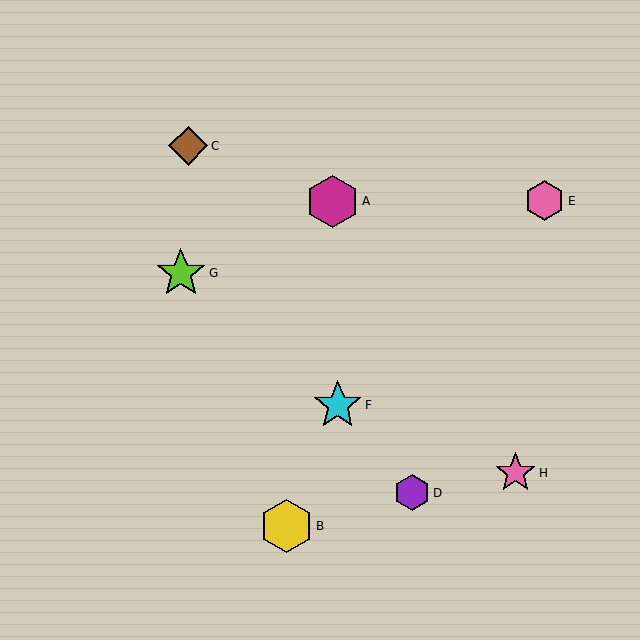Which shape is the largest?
The yellow hexagon (labeled B) is the largest.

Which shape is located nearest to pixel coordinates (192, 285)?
The lime star (labeled G) at (181, 273) is nearest to that location.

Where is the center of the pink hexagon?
The center of the pink hexagon is at (545, 201).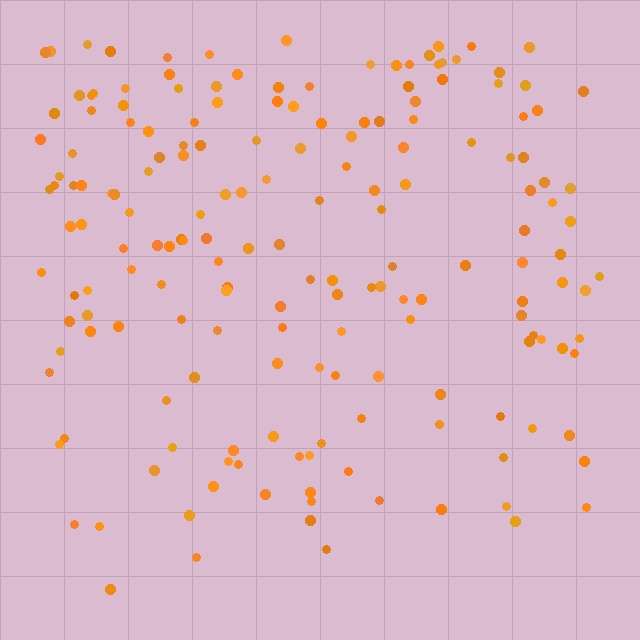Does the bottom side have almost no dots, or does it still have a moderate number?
Still a moderate number, just noticeably fewer than the top.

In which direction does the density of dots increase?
From bottom to top, with the top side densest.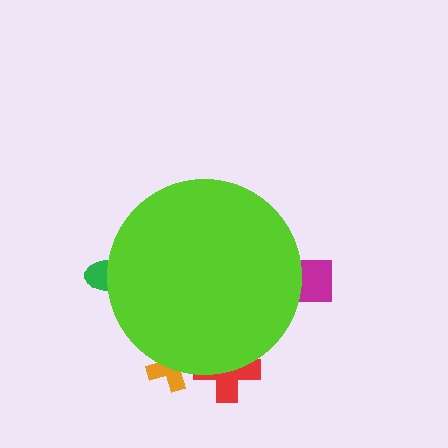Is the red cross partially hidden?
Yes, the red cross is partially hidden behind the lime circle.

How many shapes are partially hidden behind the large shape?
4 shapes are partially hidden.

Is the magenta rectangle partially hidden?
Yes, the magenta rectangle is partially hidden behind the lime circle.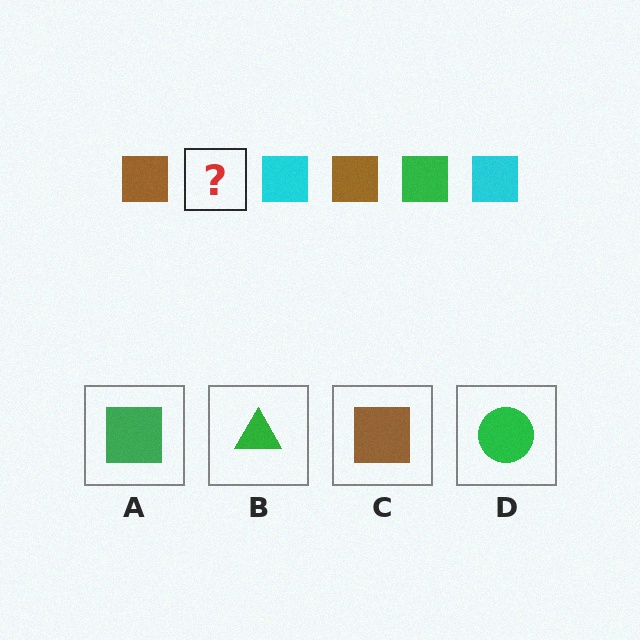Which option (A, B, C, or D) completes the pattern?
A.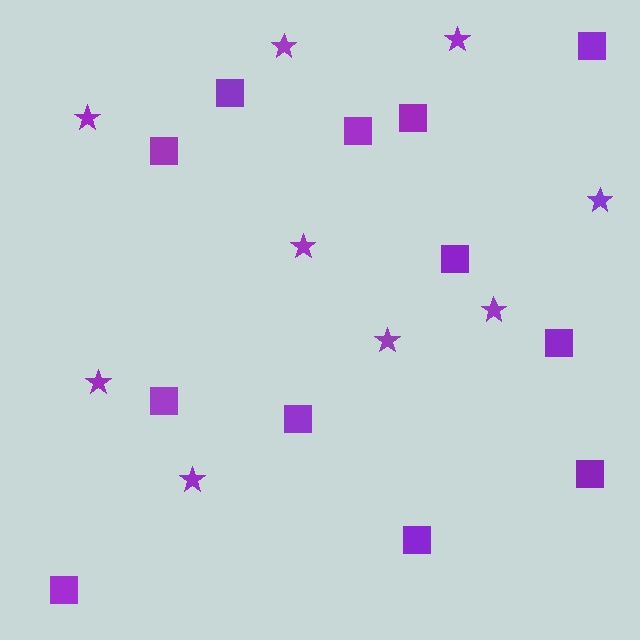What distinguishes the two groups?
There are 2 groups: one group of squares (12) and one group of stars (9).